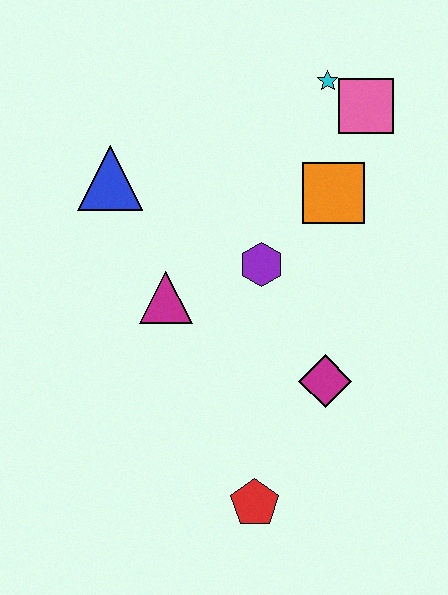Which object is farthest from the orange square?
The red pentagon is farthest from the orange square.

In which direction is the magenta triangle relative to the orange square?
The magenta triangle is to the left of the orange square.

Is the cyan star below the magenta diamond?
No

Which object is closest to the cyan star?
The pink square is closest to the cyan star.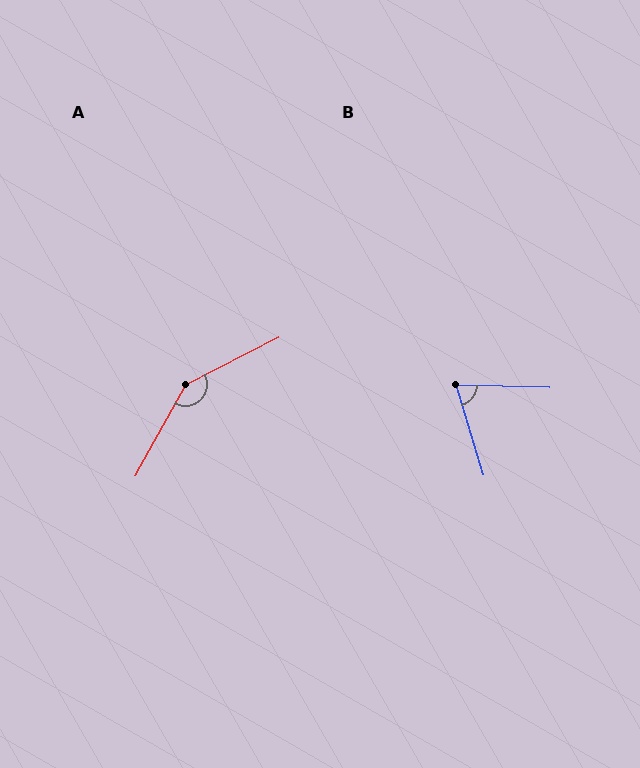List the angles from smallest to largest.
B (72°), A (146°).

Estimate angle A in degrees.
Approximately 146 degrees.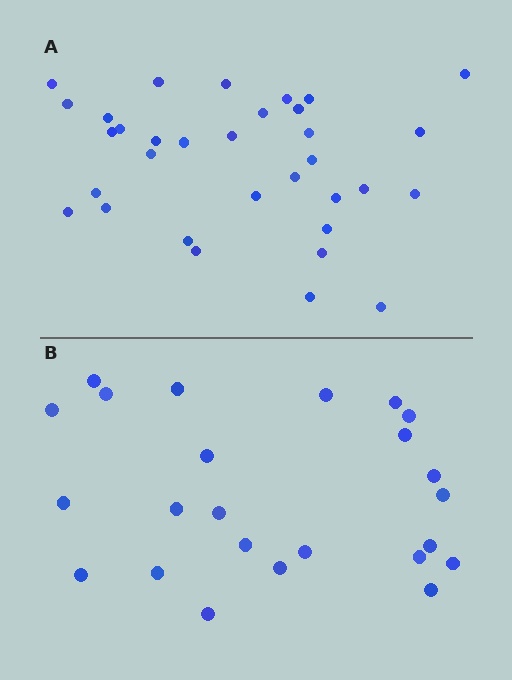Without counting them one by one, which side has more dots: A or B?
Region A (the top region) has more dots.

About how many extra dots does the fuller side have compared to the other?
Region A has roughly 8 or so more dots than region B.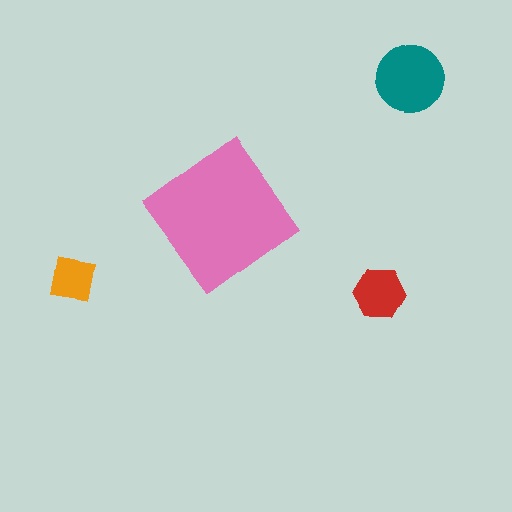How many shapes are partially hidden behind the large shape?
0 shapes are partially hidden.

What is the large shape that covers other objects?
A pink diamond.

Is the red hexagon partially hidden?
No, the red hexagon is fully visible.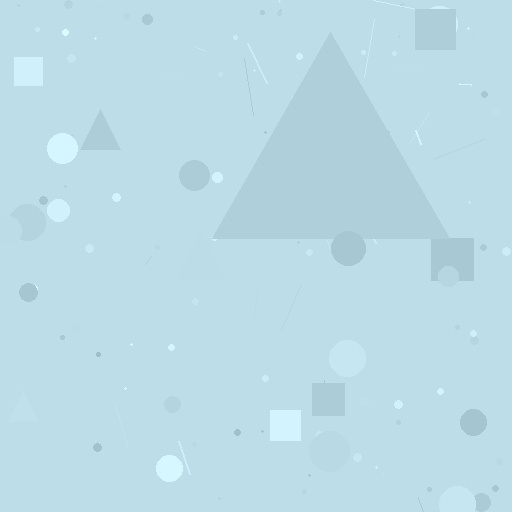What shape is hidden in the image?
A triangle is hidden in the image.